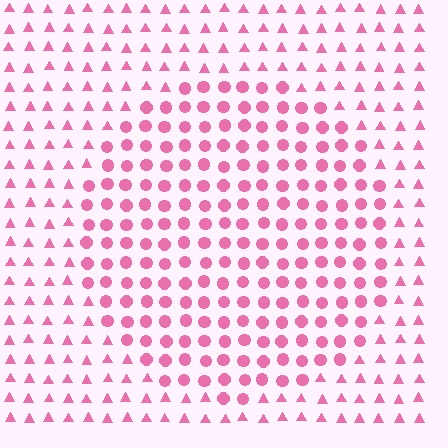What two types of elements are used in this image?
The image uses circles inside the circle region and triangles outside it.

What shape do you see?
I see a circle.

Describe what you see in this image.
The image is filled with small pink elements arranged in a uniform grid. A circle-shaped region contains circles, while the surrounding area contains triangles. The boundary is defined purely by the change in element shape.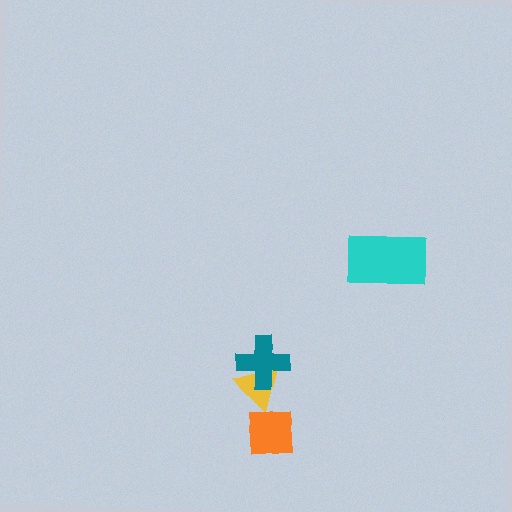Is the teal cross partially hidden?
No, no other shape covers it.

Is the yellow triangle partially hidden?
Yes, it is partially covered by another shape.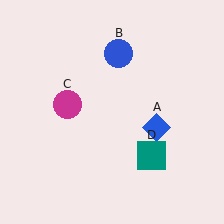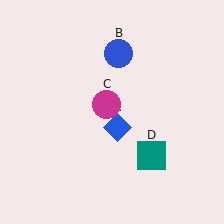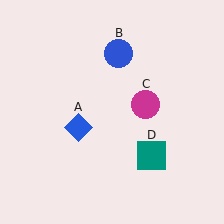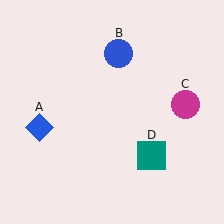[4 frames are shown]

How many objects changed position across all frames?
2 objects changed position: blue diamond (object A), magenta circle (object C).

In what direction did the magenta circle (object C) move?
The magenta circle (object C) moved right.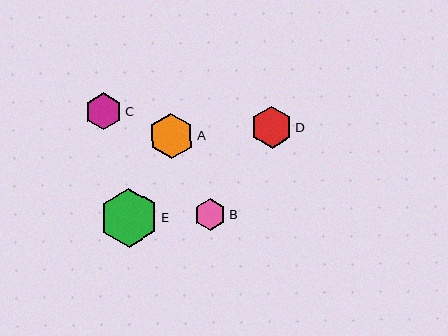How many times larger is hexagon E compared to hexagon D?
Hexagon E is approximately 1.4 times the size of hexagon D.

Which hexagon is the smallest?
Hexagon B is the smallest with a size of approximately 32 pixels.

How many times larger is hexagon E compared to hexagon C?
Hexagon E is approximately 1.6 times the size of hexagon C.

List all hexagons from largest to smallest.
From largest to smallest: E, A, D, C, B.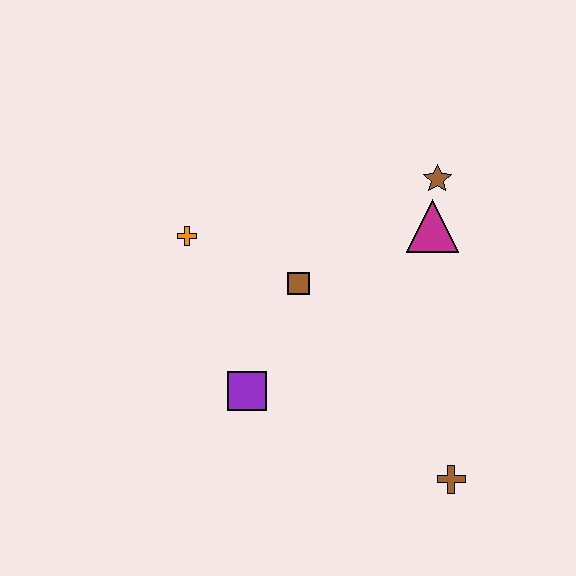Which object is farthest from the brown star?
The brown cross is farthest from the brown star.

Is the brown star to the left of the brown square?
No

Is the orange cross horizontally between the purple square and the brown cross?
No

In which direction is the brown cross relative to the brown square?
The brown cross is below the brown square.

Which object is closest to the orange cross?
The brown square is closest to the orange cross.